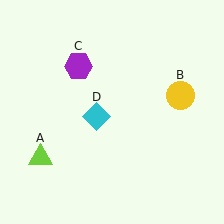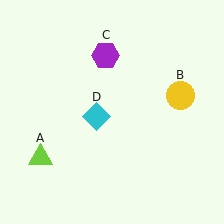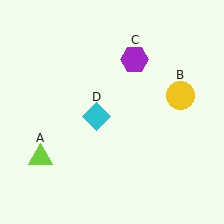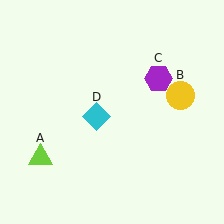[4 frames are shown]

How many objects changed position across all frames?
1 object changed position: purple hexagon (object C).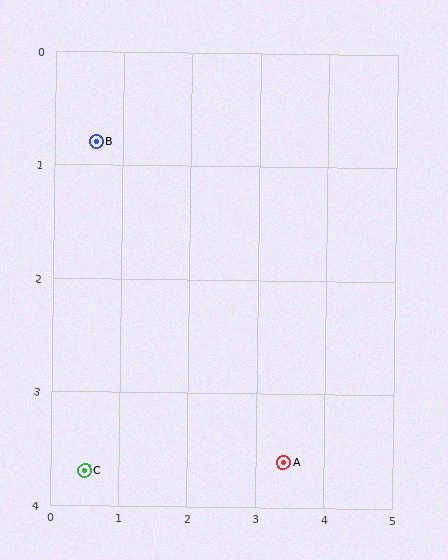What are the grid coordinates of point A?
Point A is at approximately (3.4, 3.6).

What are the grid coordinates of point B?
Point B is at approximately (0.6, 0.8).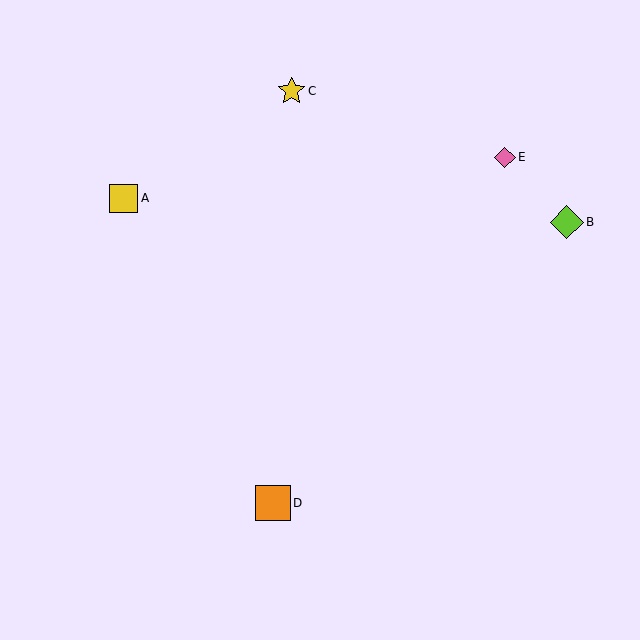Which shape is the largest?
The orange square (labeled D) is the largest.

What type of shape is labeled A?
Shape A is a yellow square.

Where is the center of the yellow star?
The center of the yellow star is at (292, 91).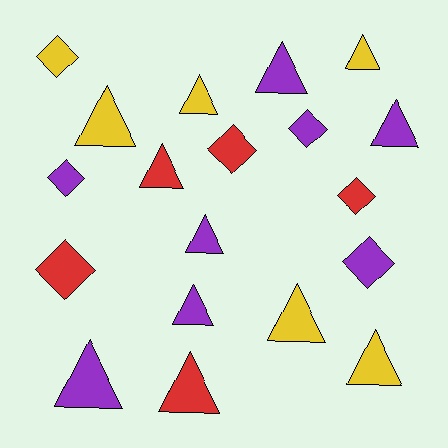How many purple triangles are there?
There are 5 purple triangles.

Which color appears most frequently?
Purple, with 8 objects.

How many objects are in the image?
There are 19 objects.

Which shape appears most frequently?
Triangle, with 12 objects.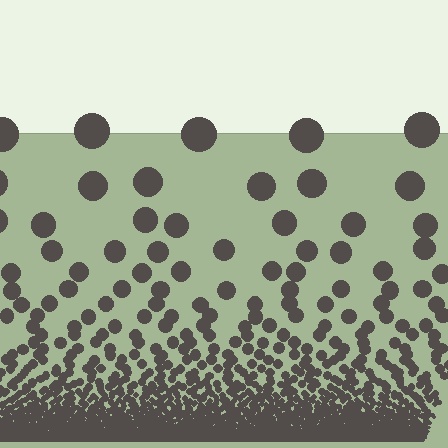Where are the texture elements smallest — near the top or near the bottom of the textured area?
Near the bottom.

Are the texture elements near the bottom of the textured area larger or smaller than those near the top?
Smaller. The gradient is inverted — elements near the bottom are smaller and denser.